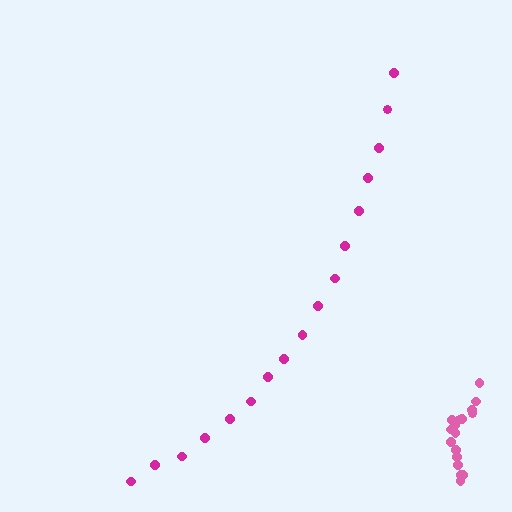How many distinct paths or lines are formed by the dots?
There are 2 distinct paths.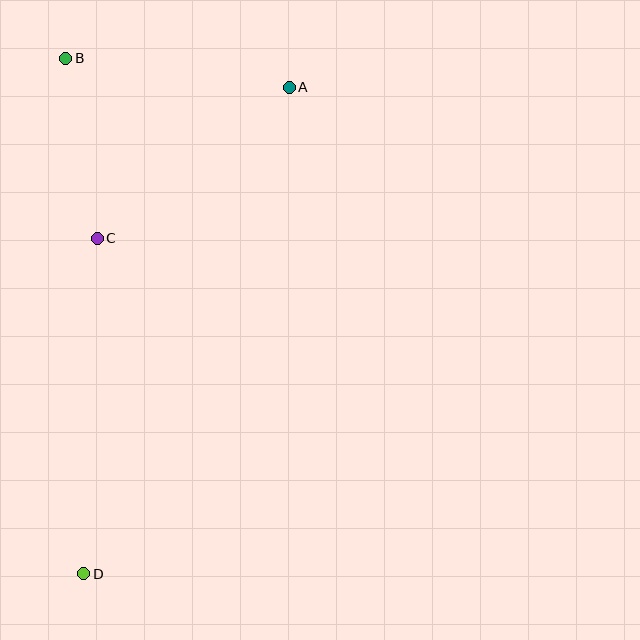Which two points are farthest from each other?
Points A and D are farthest from each other.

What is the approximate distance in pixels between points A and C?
The distance between A and C is approximately 244 pixels.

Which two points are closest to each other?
Points B and C are closest to each other.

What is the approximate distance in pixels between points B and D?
The distance between B and D is approximately 516 pixels.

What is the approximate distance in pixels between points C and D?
The distance between C and D is approximately 336 pixels.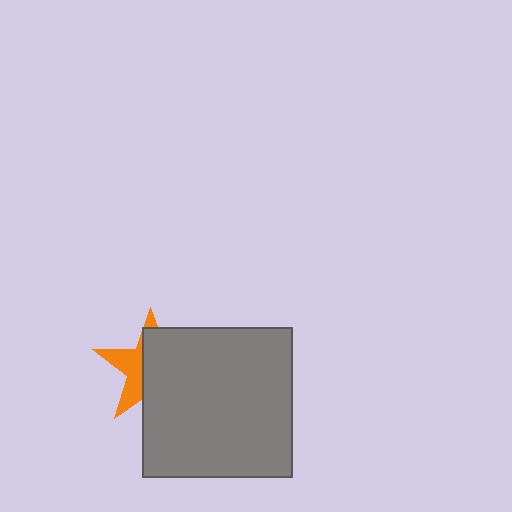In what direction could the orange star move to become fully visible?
The orange star could move left. That would shift it out from behind the gray square entirely.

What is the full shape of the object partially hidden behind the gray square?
The partially hidden object is an orange star.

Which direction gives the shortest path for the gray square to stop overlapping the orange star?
Moving right gives the shortest separation.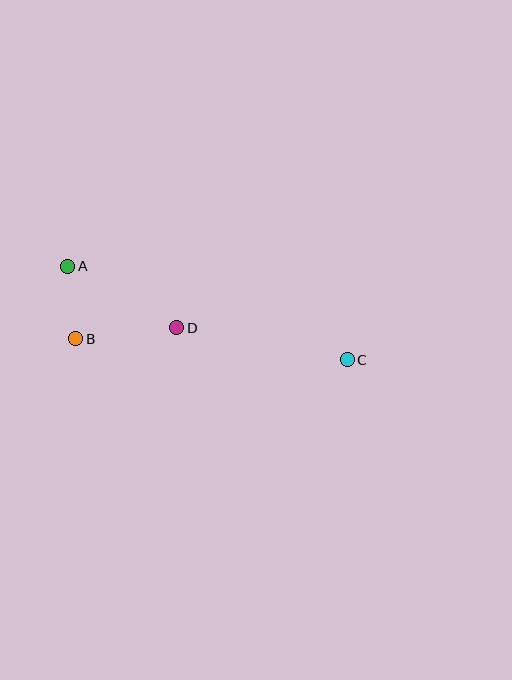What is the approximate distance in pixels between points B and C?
The distance between B and C is approximately 272 pixels.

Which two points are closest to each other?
Points A and B are closest to each other.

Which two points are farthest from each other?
Points A and C are farthest from each other.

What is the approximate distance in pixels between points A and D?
The distance between A and D is approximately 125 pixels.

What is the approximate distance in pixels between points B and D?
The distance between B and D is approximately 102 pixels.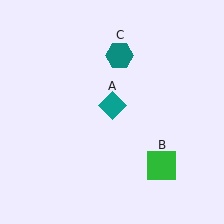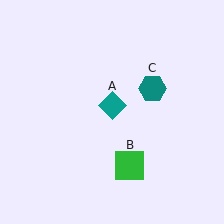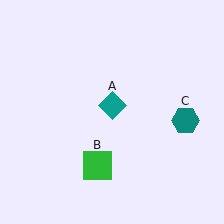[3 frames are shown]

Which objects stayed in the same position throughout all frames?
Teal diamond (object A) remained stationary.